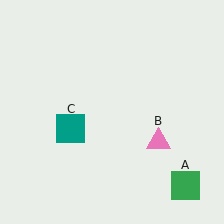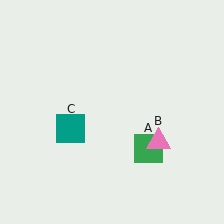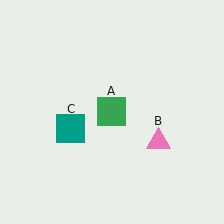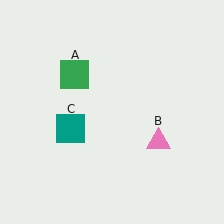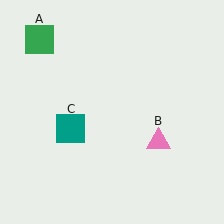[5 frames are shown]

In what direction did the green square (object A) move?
The green square (object A) moved up and to the left.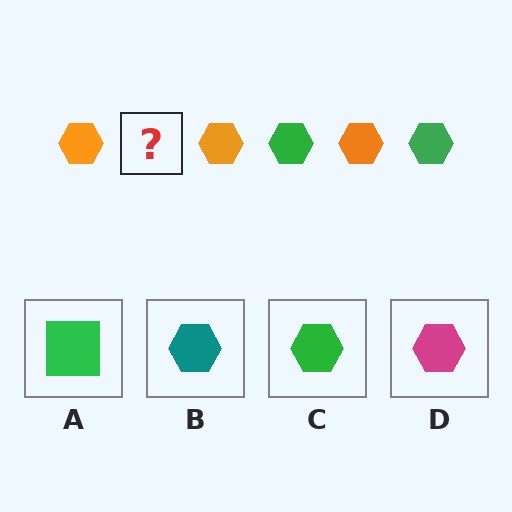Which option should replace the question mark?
Option C.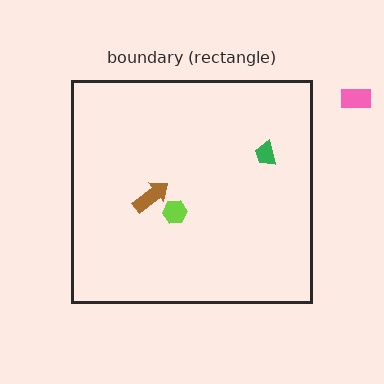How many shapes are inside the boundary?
3 inside, 1 outside.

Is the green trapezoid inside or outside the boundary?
Inside.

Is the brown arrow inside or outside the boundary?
Inside.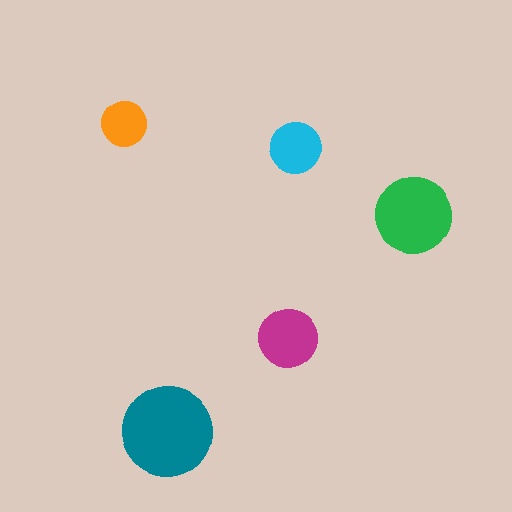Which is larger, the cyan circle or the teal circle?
The teal one.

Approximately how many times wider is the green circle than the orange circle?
About 1.5 times wider.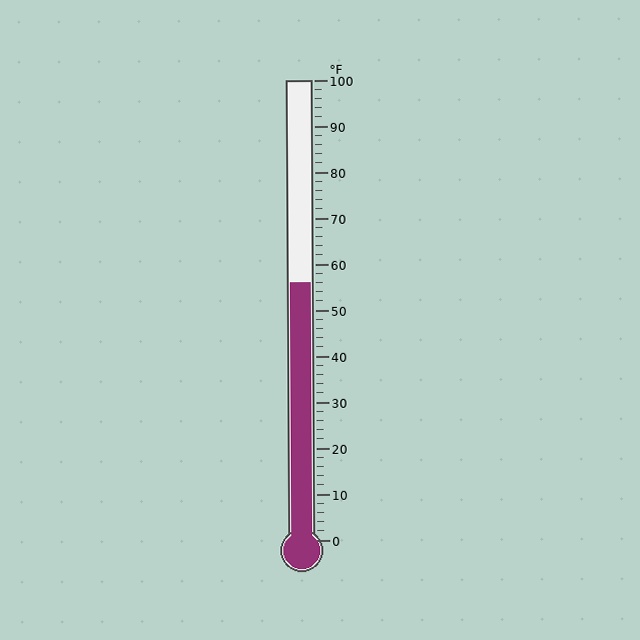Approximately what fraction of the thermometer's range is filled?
The thermometer is filled to approximately 55% of its range.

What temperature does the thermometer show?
The thermometer shows approximately 56°F.